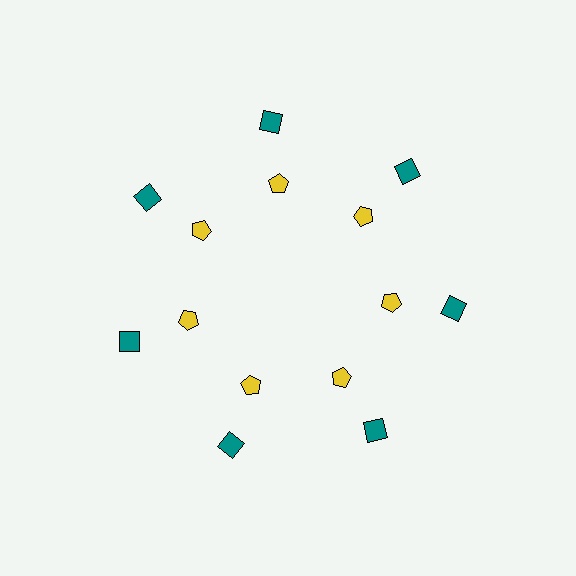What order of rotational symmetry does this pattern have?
This pattern has 7-fold rotational symmetry.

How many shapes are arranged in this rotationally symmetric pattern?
There are 14 shapes, arranged in 7 groups of 2.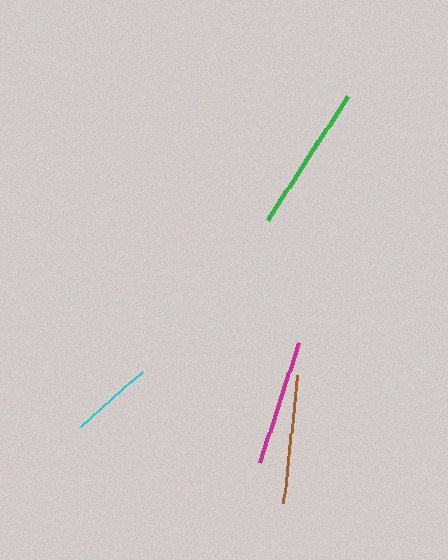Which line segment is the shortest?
The cyan line is the shortest at approximately 83 pixels.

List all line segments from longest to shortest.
From longest to shortest: green, brown, magenta, cyan.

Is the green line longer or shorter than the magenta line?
The green line is longer than the magenta line.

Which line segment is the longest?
The green line is the longest at approximately 147 pixels.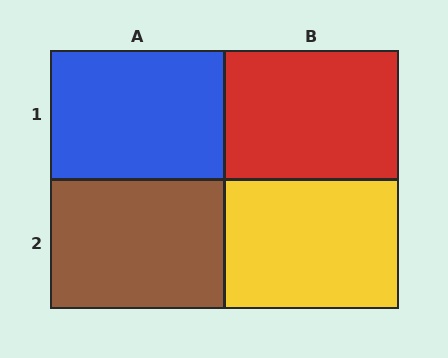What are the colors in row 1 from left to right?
Blue, red.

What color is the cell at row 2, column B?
Yellow.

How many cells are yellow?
1 cell is yellow.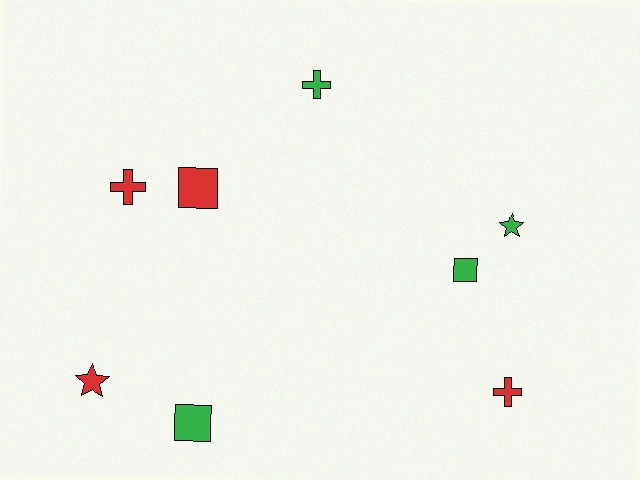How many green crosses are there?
There is 1 green cross.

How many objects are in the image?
There are 8 objects.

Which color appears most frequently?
Green, with 4 objects.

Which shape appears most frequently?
Square, with 3 objects.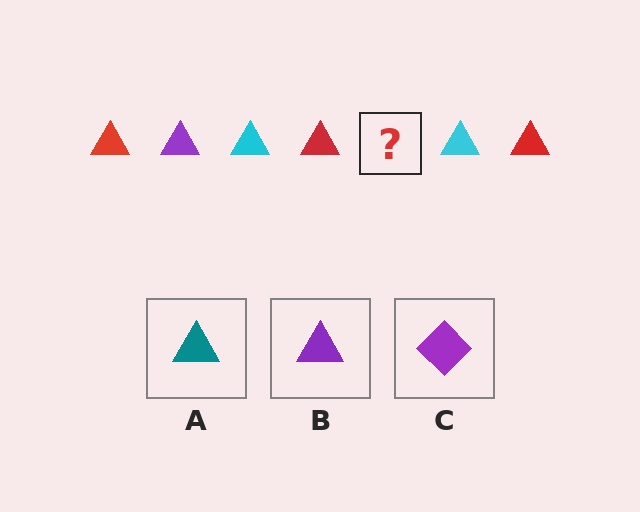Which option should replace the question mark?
Option B.